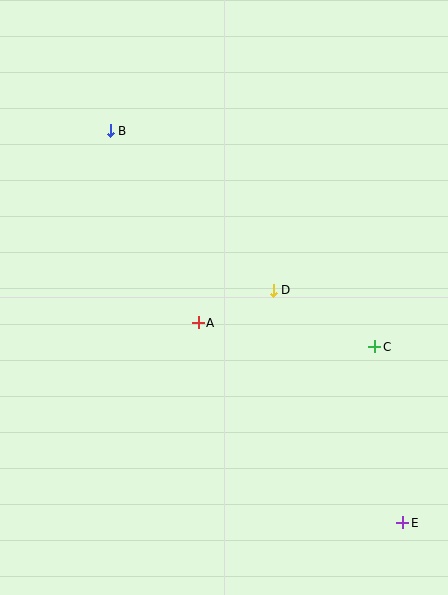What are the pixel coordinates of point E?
Point E is at (403, 523).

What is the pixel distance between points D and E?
The distance between D and E is 266 pixels.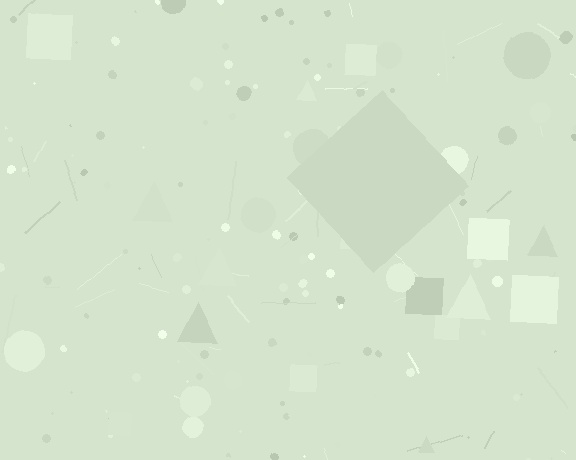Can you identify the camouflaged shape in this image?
The camouflaged shape is a diamond.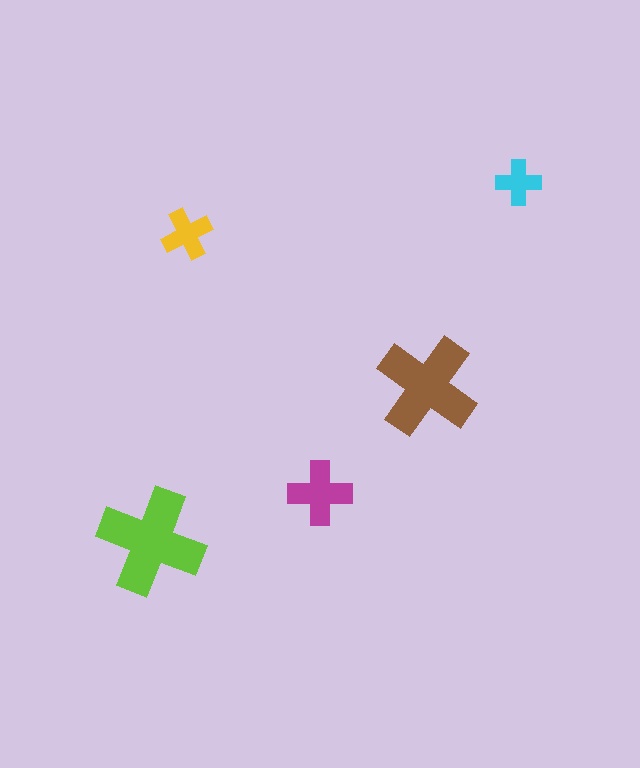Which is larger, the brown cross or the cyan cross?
The brown one.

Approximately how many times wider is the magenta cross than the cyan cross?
About 1.5 times wider.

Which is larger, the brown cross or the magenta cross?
The brown one.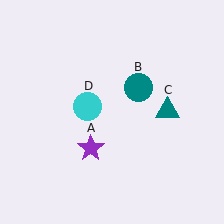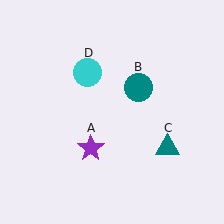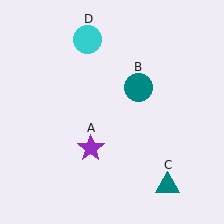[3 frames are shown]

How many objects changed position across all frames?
2 objects changed position: teal triangle (object C), cyan circle (object D).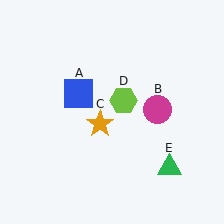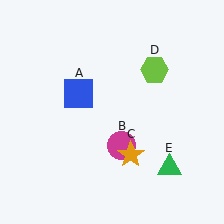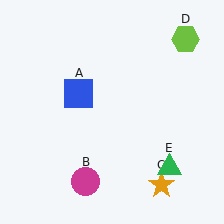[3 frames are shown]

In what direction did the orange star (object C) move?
The orange star (object C) moved down and to the right.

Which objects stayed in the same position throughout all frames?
Blue square (object A) and green triangle (object E) remained stationary.